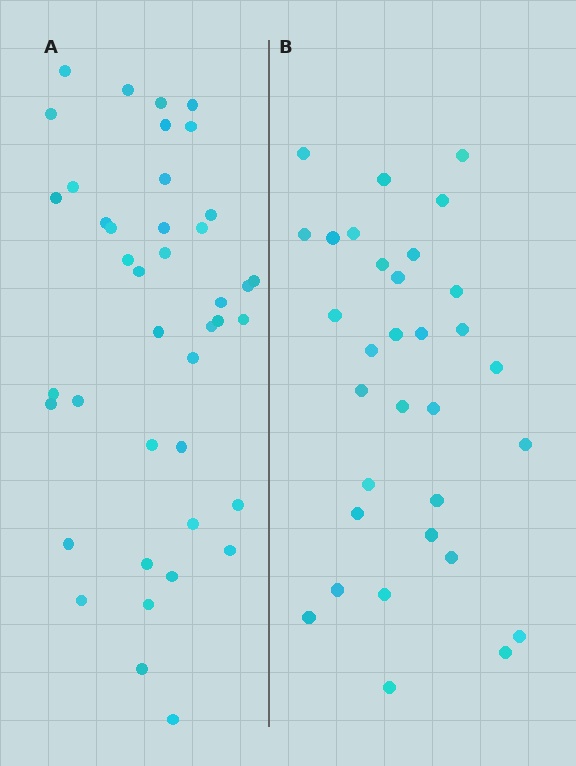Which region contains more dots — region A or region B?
Region A (the left region) has more dots.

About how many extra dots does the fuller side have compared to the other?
Region A has roughly 8 or so more dots than region B.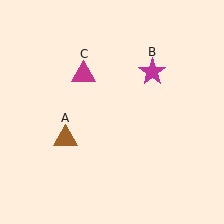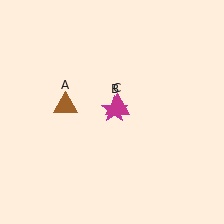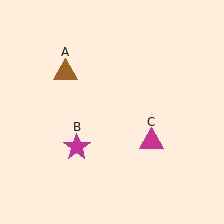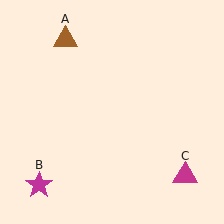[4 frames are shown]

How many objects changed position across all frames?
3 objects changed position: brown triangle (object A), magenta star (object B), magenta triangle (object C).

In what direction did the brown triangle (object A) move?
The brown triangle (object A) moved up.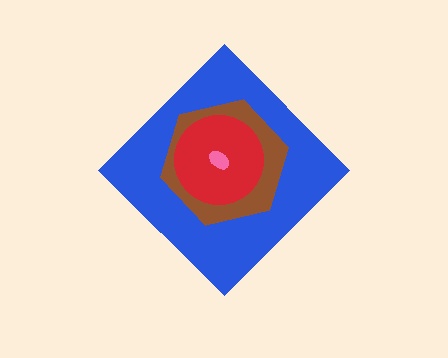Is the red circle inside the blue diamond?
Yes.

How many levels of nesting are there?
4.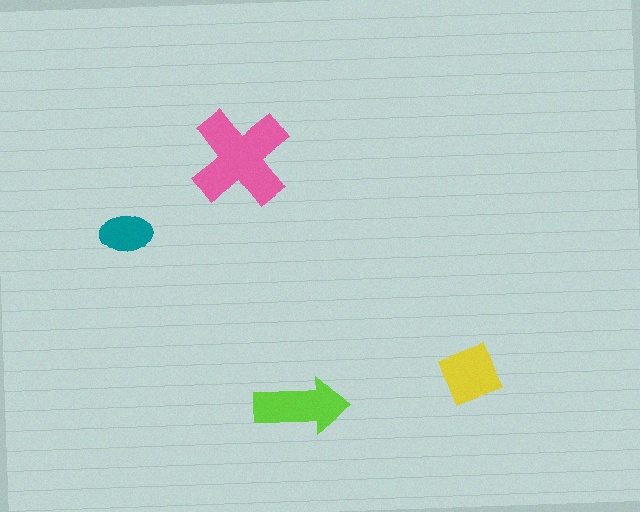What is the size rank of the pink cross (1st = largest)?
1st.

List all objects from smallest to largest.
The teal ellipse, the yellow diamond, the lime arrow, the pink cross.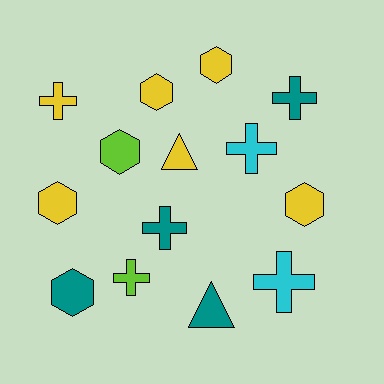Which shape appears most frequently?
Hexagon, with 6 objects.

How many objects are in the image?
There are 14 objects.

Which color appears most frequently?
Yellow, with 6 objects.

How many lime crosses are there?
There is 1 lime cross.